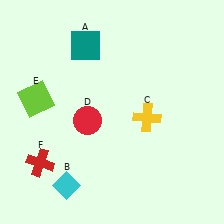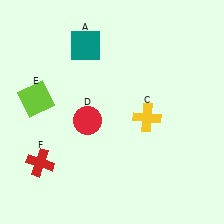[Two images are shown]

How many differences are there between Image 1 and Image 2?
There is 1 difference between the two images.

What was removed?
The cyan diamond (B) was removed in Image 2.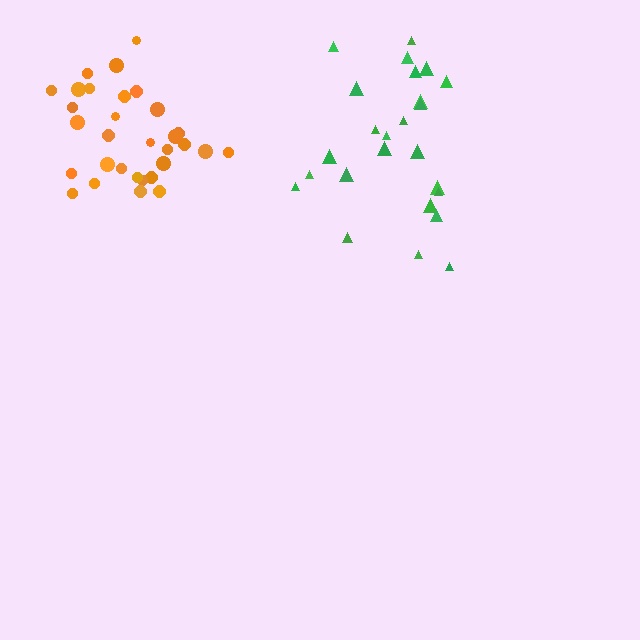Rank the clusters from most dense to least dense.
orange, green.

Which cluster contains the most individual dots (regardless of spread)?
Orange (31).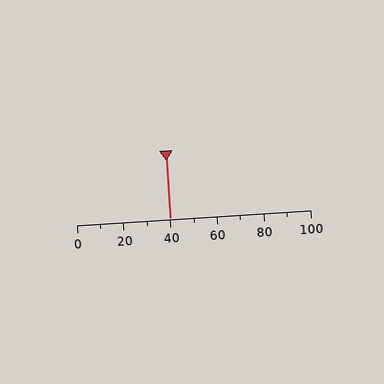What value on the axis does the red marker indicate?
The marker indicates approximately 40.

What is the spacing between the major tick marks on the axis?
The major ticks are spaced 20 apart.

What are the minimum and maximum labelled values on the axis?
The axis runs from 0 to 100.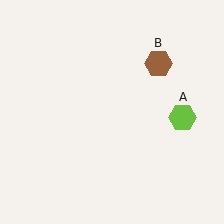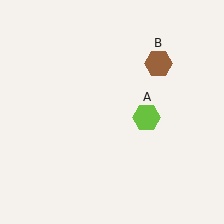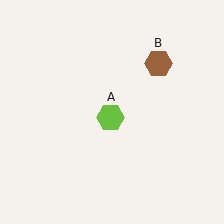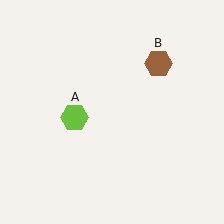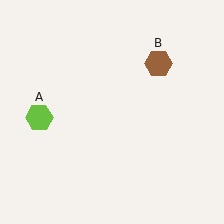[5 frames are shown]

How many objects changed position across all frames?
1 object changed position: lime hexagon (object A).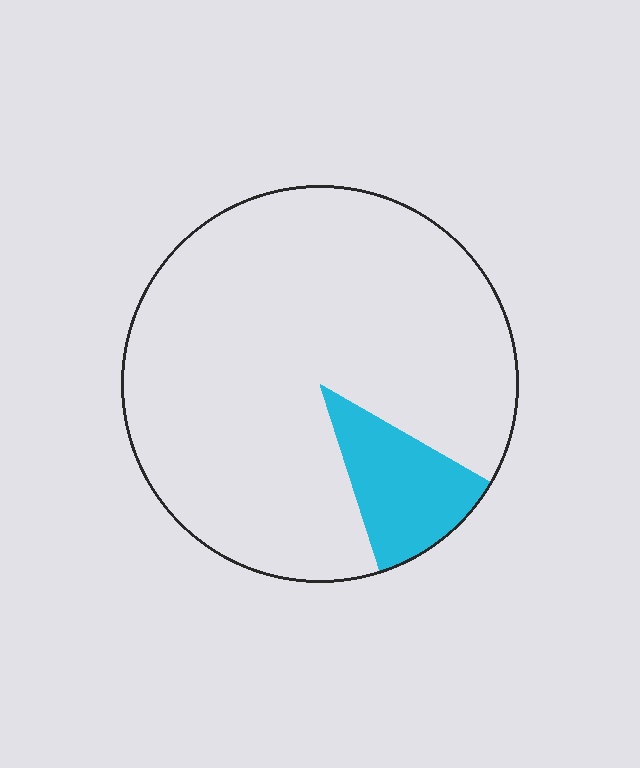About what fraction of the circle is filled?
About one eighth (1/8).